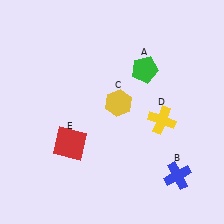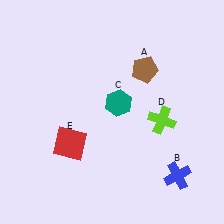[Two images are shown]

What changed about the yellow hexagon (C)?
In Image 1, C is yellow. In Image 2, it changed to teal.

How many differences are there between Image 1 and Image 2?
There are 3 differences between the two images.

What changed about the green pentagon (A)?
In Image 1, A is green. In Image 2, it changed to brown.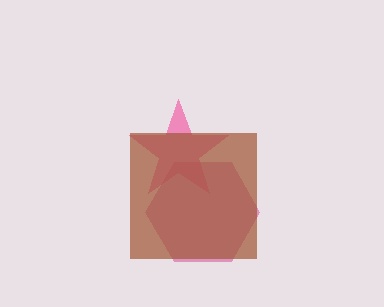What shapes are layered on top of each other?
The layered shapes are: a pink star, a magenta hexagon, a brown square.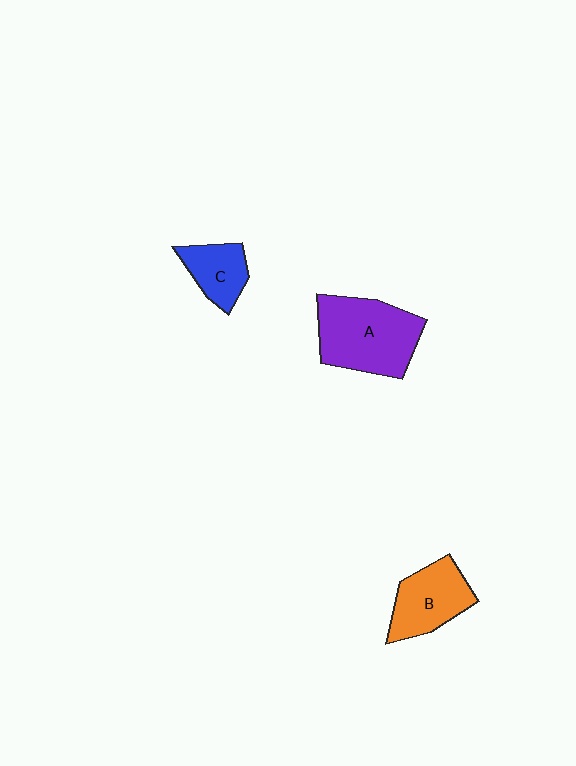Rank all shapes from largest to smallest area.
From largest to smallest: A (purple), B (orange), C (blue).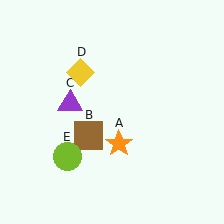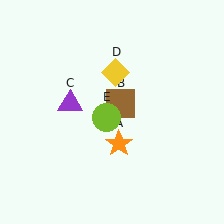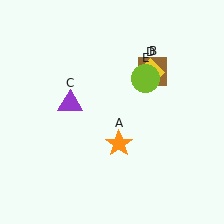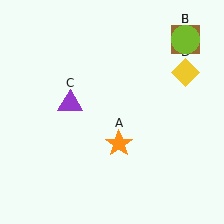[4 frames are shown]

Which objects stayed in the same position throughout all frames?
Orange star (object A) and purple triangle (object C) remained stationary.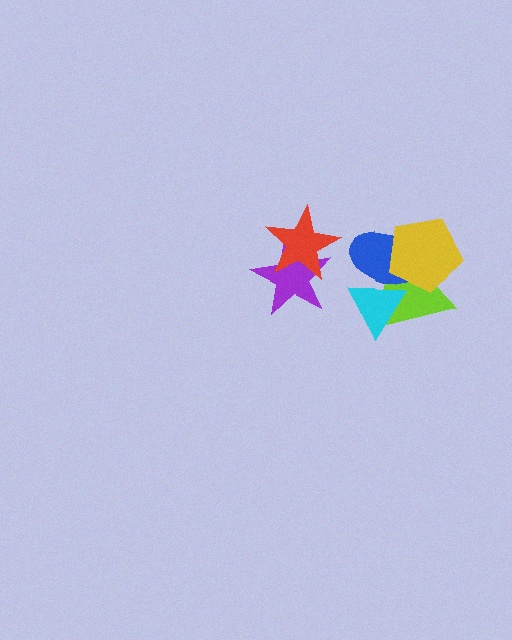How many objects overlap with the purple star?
1 object overlaps with the purple star.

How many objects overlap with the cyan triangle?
2 objects overlap with the cyan triangle.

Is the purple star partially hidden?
Yes, it is partially covered by another shape.